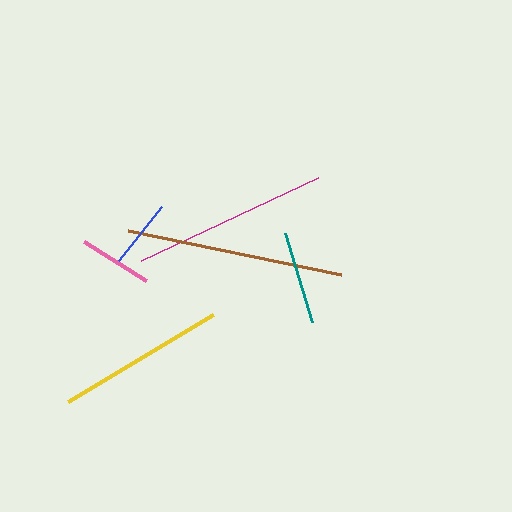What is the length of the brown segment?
The brown segment is approximately 218 pixels long.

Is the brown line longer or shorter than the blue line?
The brown line is longer than the blue line.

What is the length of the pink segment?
The pink segment is approximately 73 pixels long.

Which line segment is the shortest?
The blue line is the shortest at approximately 69 pixels.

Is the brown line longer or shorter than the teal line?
The brown line is longer than the teal line.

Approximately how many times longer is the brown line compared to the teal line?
The brown line is approximately 2.3 times the length of the teal line.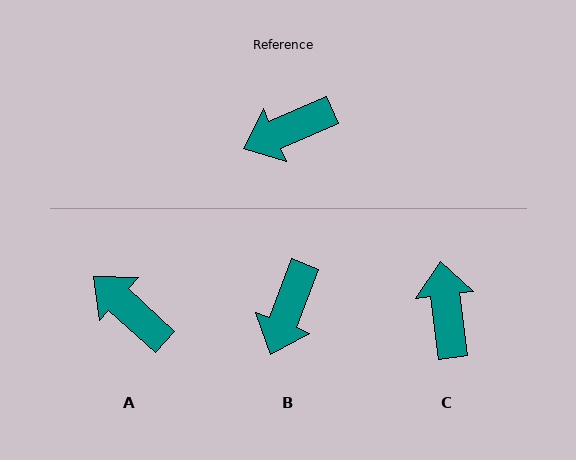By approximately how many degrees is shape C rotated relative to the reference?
Approximately 106 degrees clockwise.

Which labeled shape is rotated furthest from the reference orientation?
C, about 106 degrees away.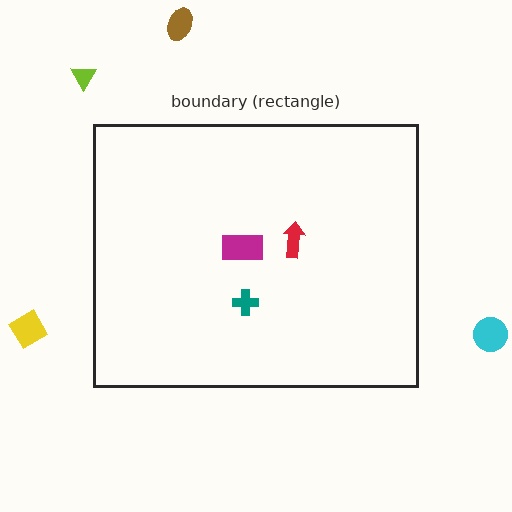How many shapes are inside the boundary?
3 inside, 4 outside.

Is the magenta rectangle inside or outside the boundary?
Inside.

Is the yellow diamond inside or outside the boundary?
Outside.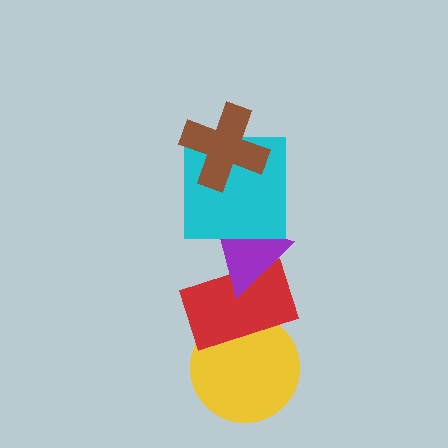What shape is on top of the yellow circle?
The red rectangle is on top of the yellow circle.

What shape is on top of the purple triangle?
The cyan square is on top of the purple triangle.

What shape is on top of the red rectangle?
The purple triangle is on top of the red rectangle.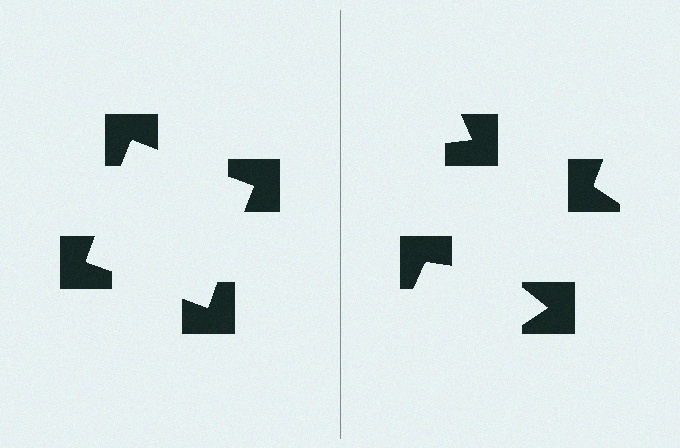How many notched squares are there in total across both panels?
8 — 4 on each side.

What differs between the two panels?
The notched squares are positioned identically on both sides; only the wedge orientations differ. On the left they align to a square; on the right they are misaligned.